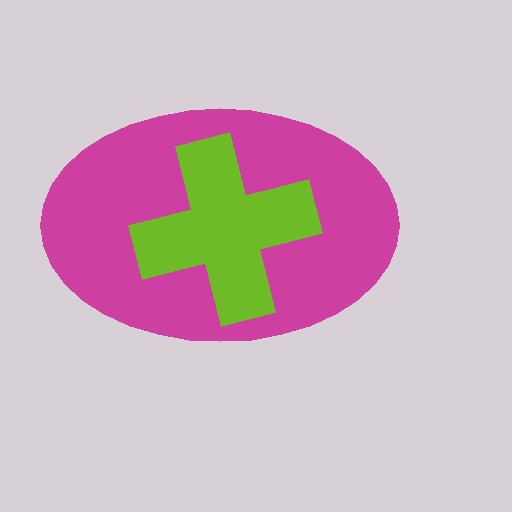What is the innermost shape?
The lime cross.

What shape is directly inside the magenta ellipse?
The lime cross.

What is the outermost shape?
The magenta ellipse.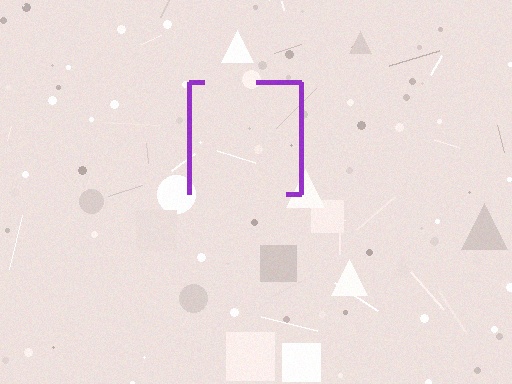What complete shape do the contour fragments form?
The contour fragments form a square.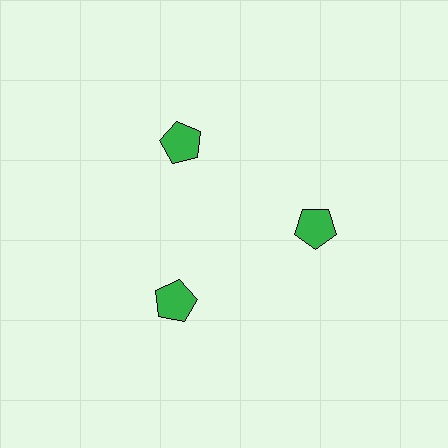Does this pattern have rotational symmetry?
Yes, this pattern has 3-fold rotational symmetry. It looks the same after rotating 120 degrees around the center.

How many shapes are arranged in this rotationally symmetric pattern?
There are 3 shapes, arranged in 3 groups of 1.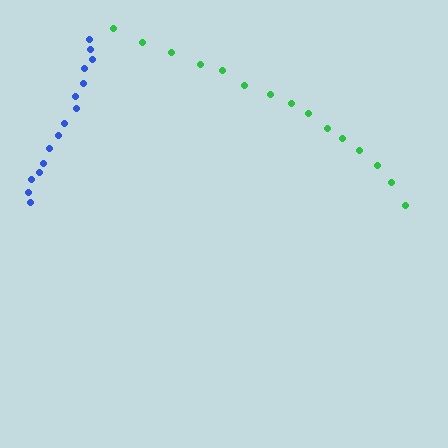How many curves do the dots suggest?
There are 2 distinct paths.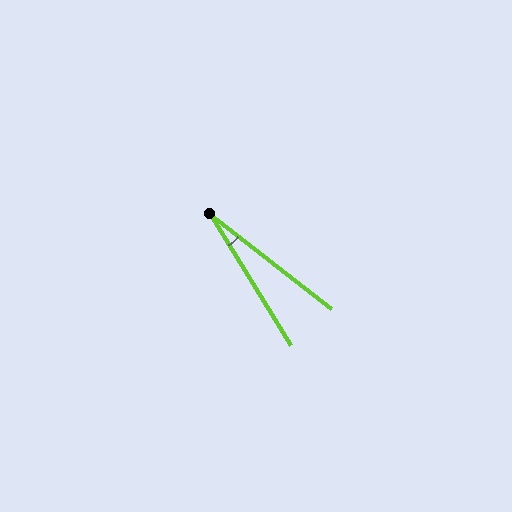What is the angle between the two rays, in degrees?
Approximately 21 degrees.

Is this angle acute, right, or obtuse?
It is acute.